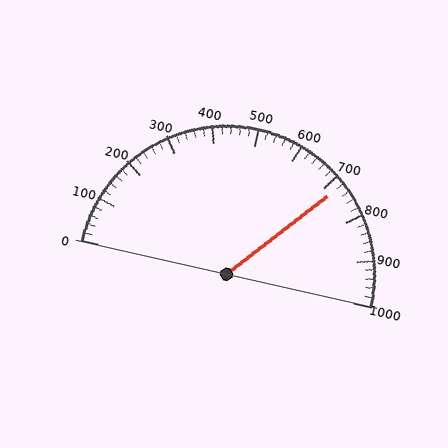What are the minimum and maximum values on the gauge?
The gauge ranges from 0 to 1000.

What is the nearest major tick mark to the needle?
The nearest major tick mark is 700.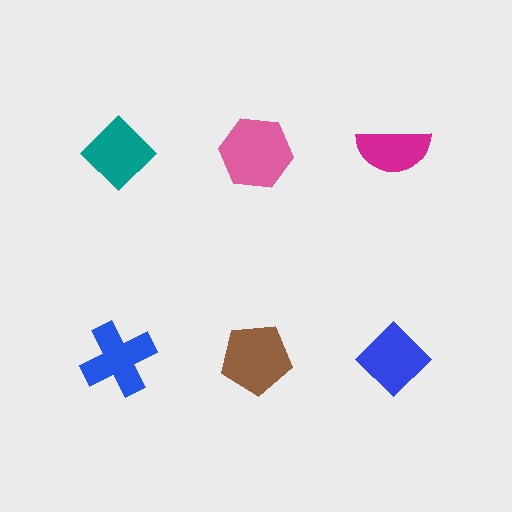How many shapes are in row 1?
3 shapes.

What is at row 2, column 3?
A blue diamond.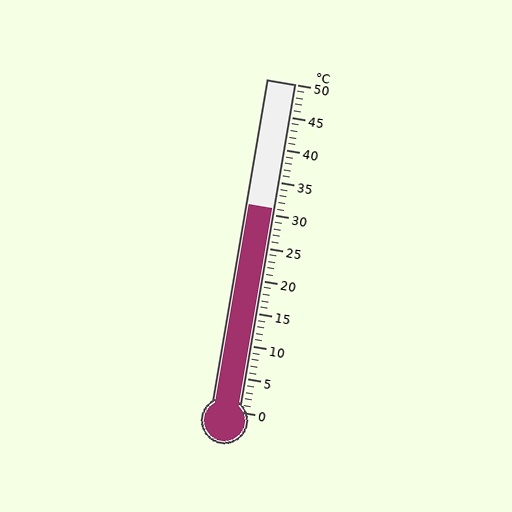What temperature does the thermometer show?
The thermometer shows approximately 31°C.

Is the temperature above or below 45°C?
The temperature is below 45°C.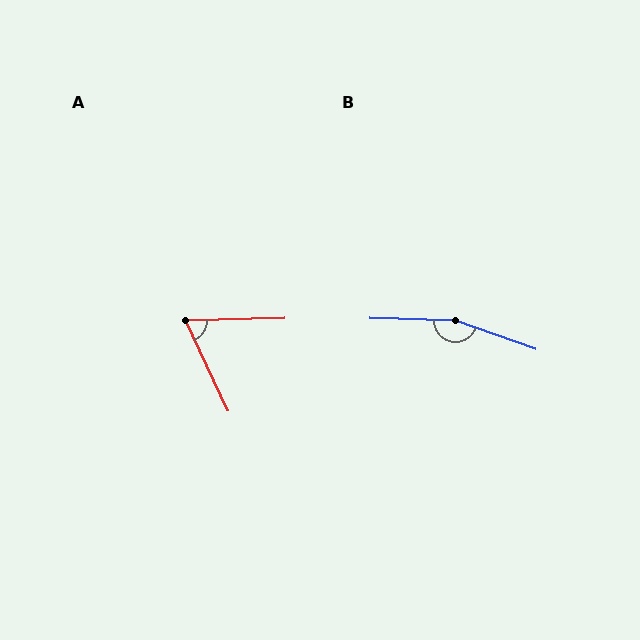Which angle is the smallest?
A, at approximately 66 degrees.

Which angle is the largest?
B, at approximately 162 degrees.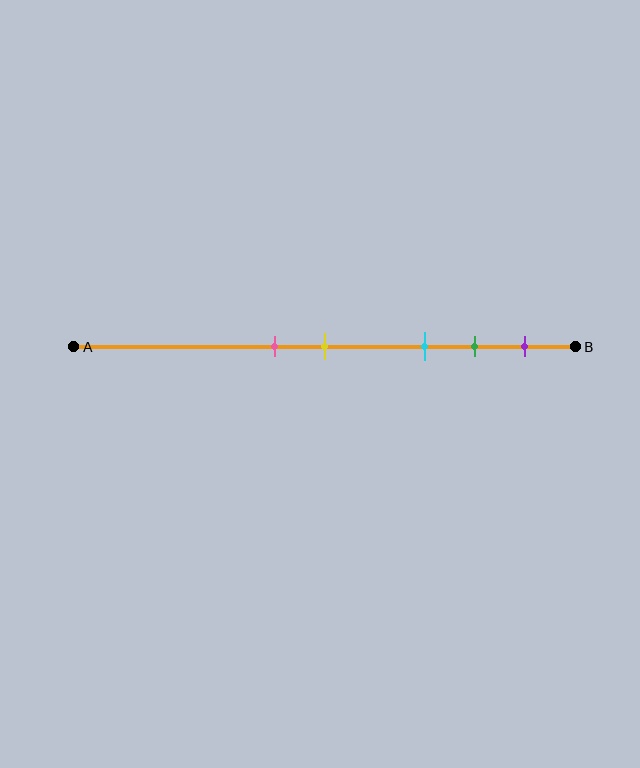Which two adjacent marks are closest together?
The pink and yellow marks are the closest adjacent pair.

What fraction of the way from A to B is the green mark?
The green mark is approximately 80% (0.8) of the way from A to B.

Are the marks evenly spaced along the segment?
No, the marks are not evenly spaced.